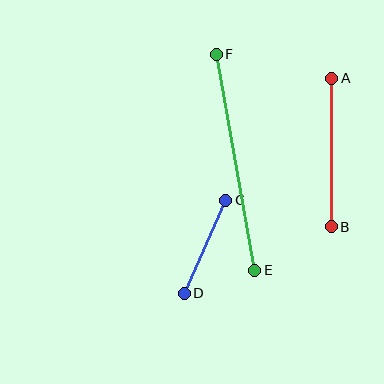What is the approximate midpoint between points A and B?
The midpoint is at approximately (331, 152) pixels.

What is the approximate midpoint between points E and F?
The midpoint is at approximately (235, 162) pixels.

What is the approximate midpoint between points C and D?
The midpoint is at approximately (205, 247) pixels.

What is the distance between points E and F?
The distance is approximately 220 pixels.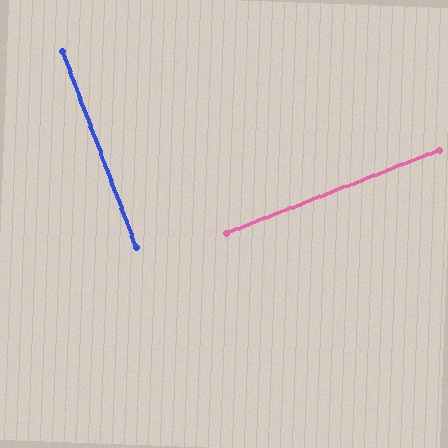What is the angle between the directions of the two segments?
Approximately 89 degrees.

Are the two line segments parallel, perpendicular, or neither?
Perpendicular — they meet at approximately 89°.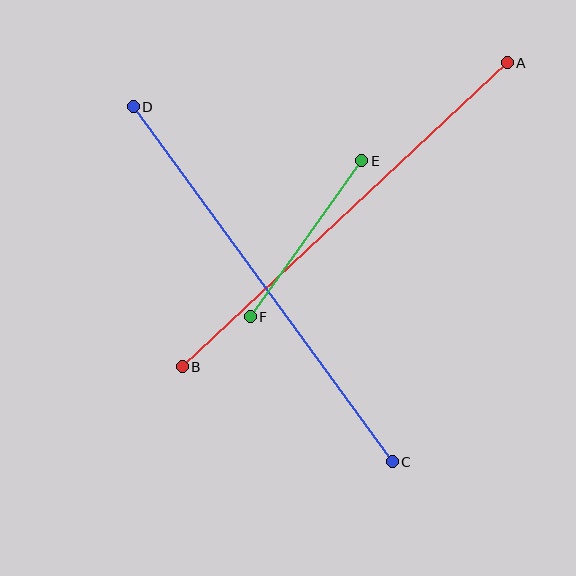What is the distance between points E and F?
The distance is approximately 192 pixels.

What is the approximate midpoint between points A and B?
The midpoint is at approximately (345, 215) pixels.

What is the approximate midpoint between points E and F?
The midpoint is at approximately (306, 239) pixels.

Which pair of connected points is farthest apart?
Points A and B are farthest apart.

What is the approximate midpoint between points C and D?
The midpoint is at approximately (263, 284) pixels.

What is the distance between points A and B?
The distance is approximately 445 pixels.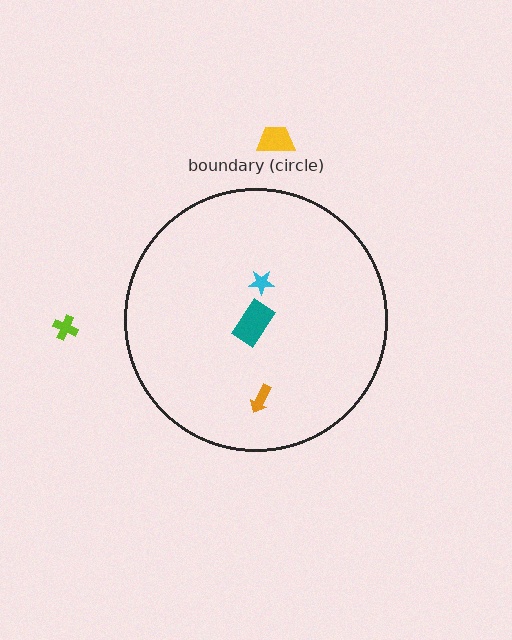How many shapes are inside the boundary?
3 inside, 2 outside.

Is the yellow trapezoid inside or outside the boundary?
Outside.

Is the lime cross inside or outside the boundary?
Outside.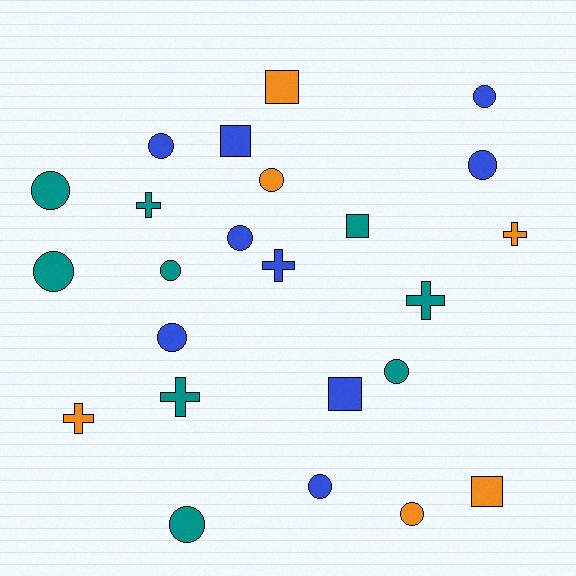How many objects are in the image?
There are 24 objects.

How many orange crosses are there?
There are 2 orange crosses.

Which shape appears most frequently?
Circle, with 13 objects.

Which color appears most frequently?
Blue, with 9 objects.